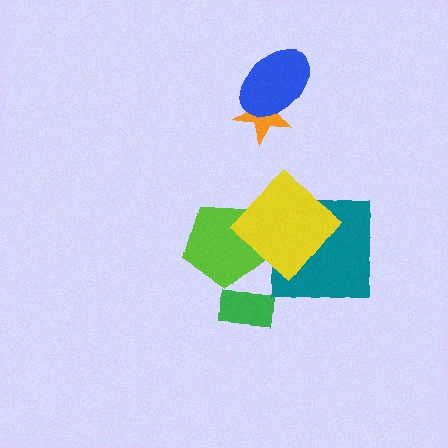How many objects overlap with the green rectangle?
0 objects overlap with the green rectangle.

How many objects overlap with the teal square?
1 object overlaps with the teal square.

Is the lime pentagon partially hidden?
Yes, it is partially covered by another shape.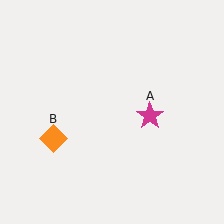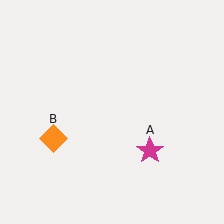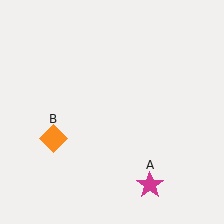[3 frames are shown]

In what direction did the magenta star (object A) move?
The magenta star (object A) moved down.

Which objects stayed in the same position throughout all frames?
Orange diamond (object B) remained stationary.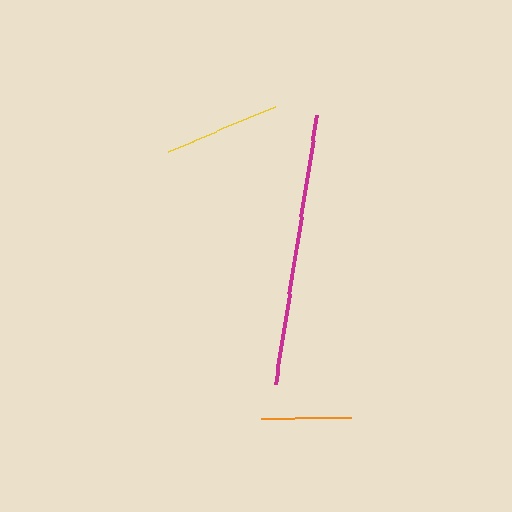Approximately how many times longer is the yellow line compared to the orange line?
The yellow line is approximately 1.3 times the length of the orange line.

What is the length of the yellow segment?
The yellow segment is approximately 117 pixels long.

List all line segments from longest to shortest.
From longest to shortest: magenta, yellow, orange.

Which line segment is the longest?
The magenta line is the longest at approximately 272 pixels.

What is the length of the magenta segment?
The magenta segment is approximately 272 pixels long.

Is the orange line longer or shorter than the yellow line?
The yellow line is longer than the orange line.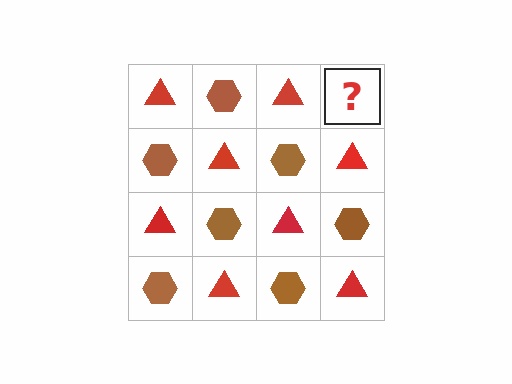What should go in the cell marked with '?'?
The missing cell should contain a brown hexagon.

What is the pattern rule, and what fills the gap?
The rule is that it alternates red triangle and brown hexagon in a checkerboard pattern. The gap should be filled with a brown hexagon.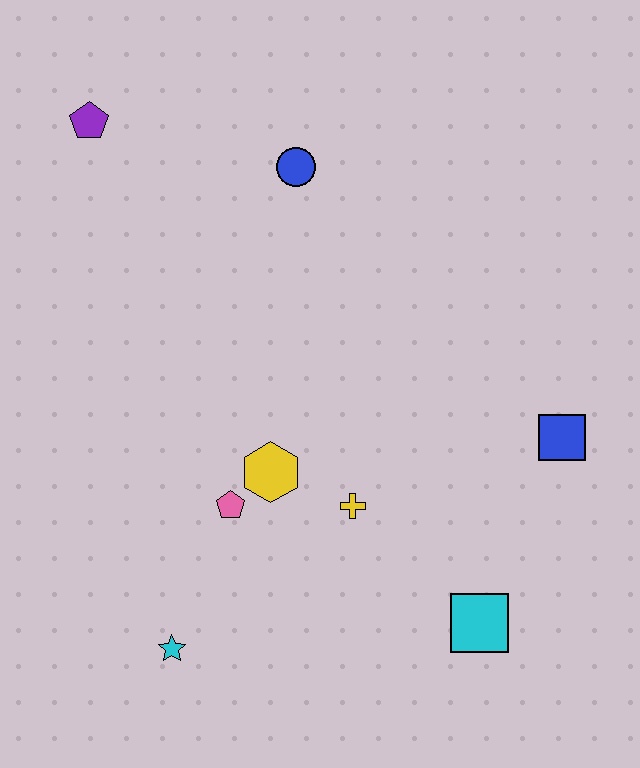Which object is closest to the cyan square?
The yellow cross is closest to the cyan square.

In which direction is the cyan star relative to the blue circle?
The cyan star is below the blue circle.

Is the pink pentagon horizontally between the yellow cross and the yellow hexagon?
No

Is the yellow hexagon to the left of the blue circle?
Yes